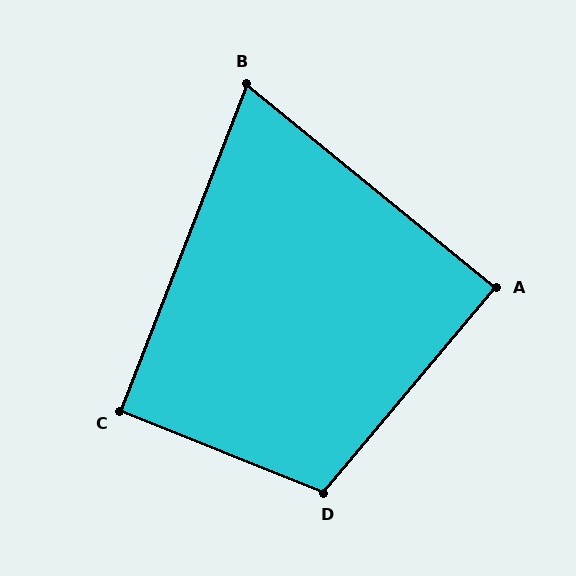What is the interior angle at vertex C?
Approximately 91 degrees (approximately right).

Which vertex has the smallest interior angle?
B, at approximately 72 degrees.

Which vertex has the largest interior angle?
D, at approximately 108 degrees.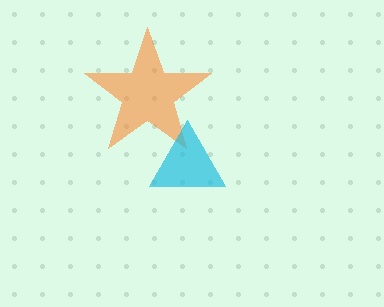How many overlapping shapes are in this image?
There are 2 overlapping shapes in the image.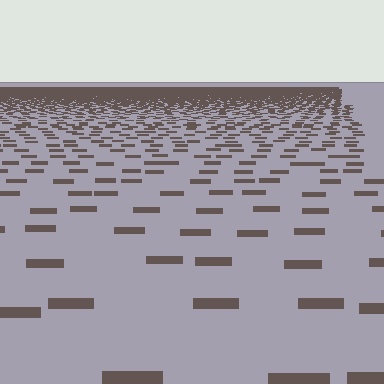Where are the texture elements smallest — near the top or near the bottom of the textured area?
Near the top.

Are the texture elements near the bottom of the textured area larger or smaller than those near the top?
Larger. Near the bottom, elements are closer to the viewer and appear at a bigger on-screen size.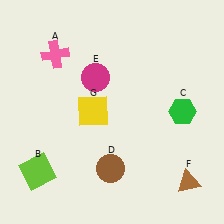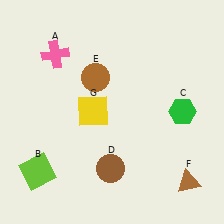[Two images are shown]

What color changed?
The circle (E) changed from magenta in Image 1 to brown in Image 2.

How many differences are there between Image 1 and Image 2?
There is 1 difference between the two images.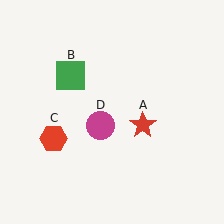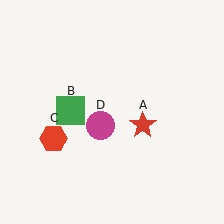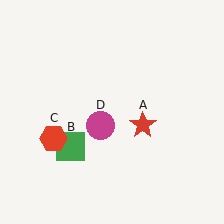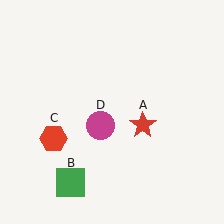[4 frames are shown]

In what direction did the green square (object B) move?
The green square (object B) moved down.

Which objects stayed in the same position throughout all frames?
Red star (object A) and red hexagon (object C) and magenta circle (object D) remained stationary.